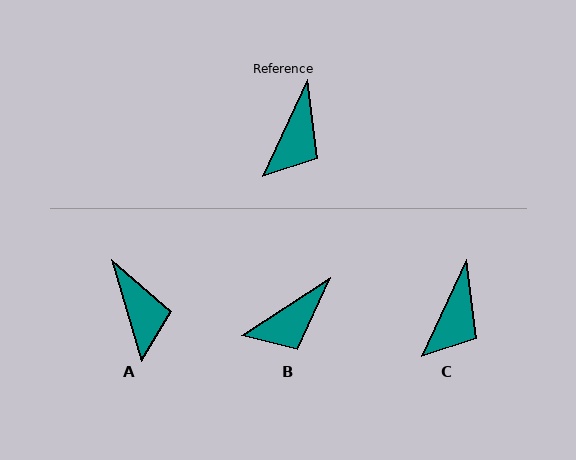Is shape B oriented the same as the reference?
No, it is off by about 32 degrees.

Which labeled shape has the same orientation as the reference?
C.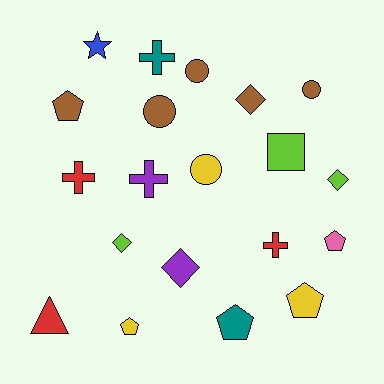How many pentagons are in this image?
There are 5 pentagons.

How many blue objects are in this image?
There is 1 blue object.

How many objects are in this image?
There are 20 objects.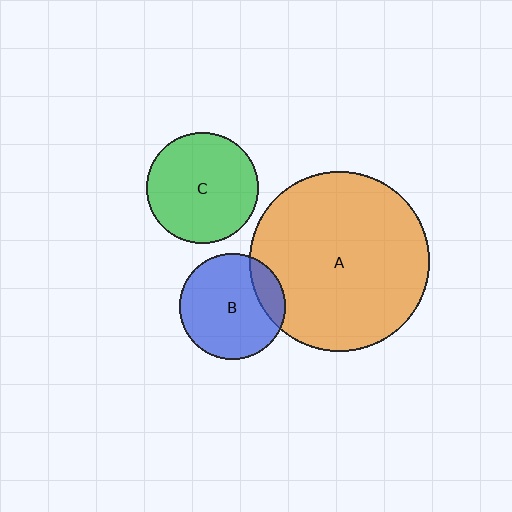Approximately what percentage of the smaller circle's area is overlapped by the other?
Approximately 15%.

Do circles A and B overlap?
Yes.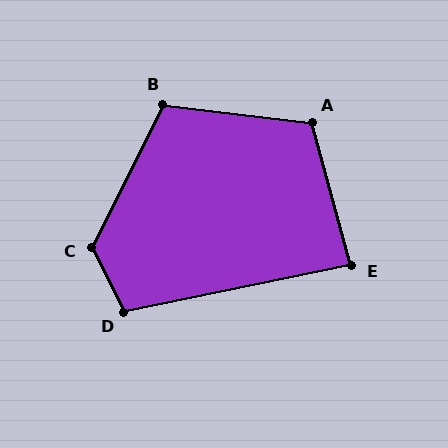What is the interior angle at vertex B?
Approximately 109 degrees (obtuse).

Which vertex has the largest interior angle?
C, at approximately 128 degrees.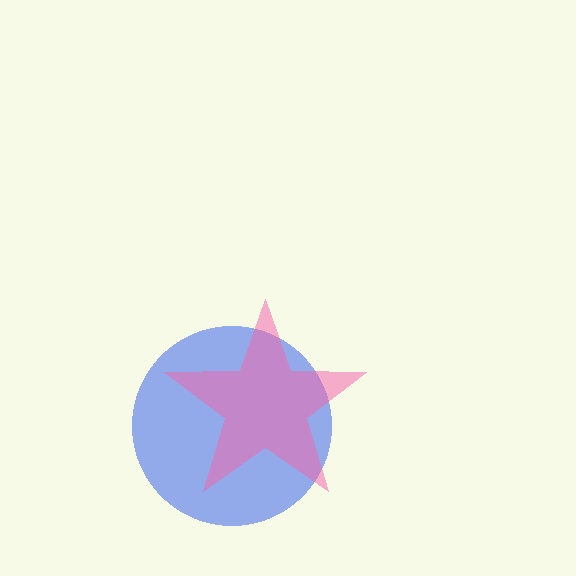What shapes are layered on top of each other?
The layered shapes are: a blue circle, a pink star.